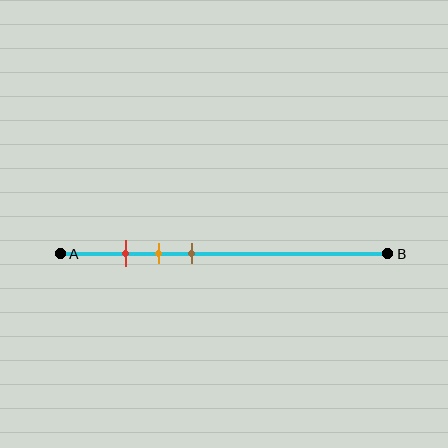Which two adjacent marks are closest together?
The red and orange marks are the closest adjacent pair.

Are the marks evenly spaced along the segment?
Yes, the marks are approximately evenly spaced.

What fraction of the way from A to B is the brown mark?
The brown mark is approximately 40% (0.4) of the way from A to B.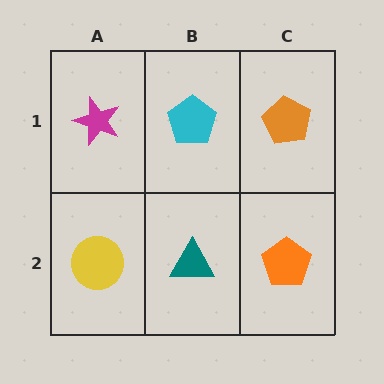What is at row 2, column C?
An orange pentagon.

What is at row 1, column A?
A magenta star.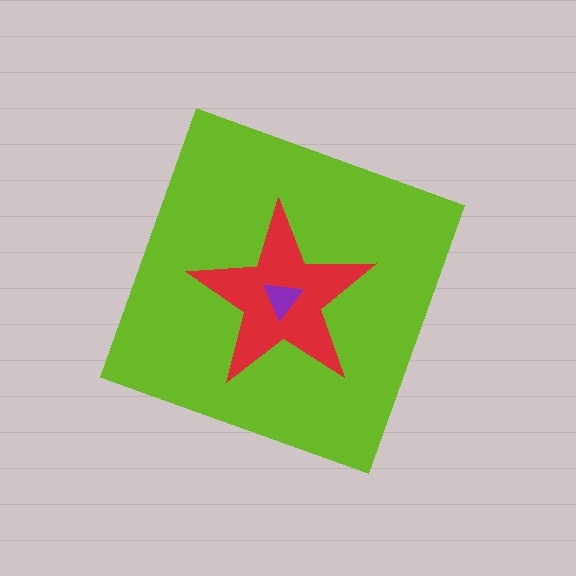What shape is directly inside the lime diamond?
The red star.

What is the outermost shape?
The lime diamond.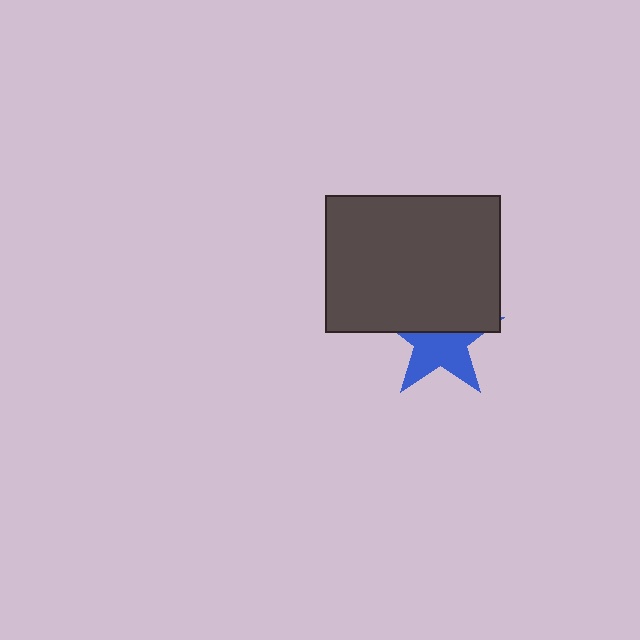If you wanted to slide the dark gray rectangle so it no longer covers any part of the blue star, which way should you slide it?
Slide it up — that is the most direct way to separate the two shapes.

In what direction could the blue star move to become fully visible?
The blue star could move down. That would shift it out from behind the dark gray rectangle entirely.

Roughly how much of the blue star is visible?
About half of it is visible (roughly 54%).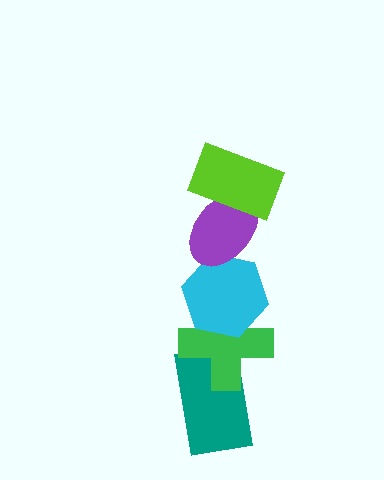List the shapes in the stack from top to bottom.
From top to bottom: the lime rectangle, the purple ellipse, the cyan hexagon, the green cross, the teal rectangle.